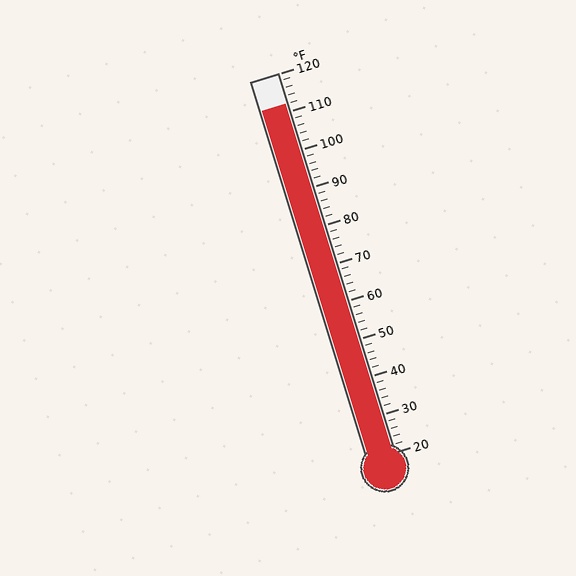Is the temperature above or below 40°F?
The temperature is above 40°F.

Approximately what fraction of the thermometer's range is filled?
The thermometer is filled to approximately 90% of its range.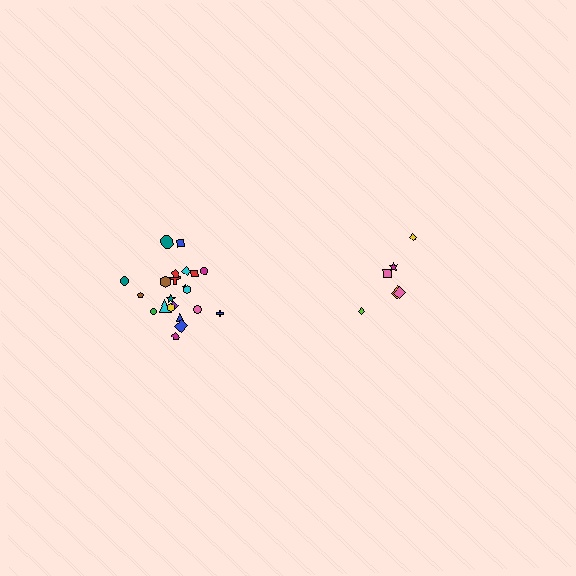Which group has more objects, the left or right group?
The left group.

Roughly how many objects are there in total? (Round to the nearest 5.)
Roughly 30 objects in total.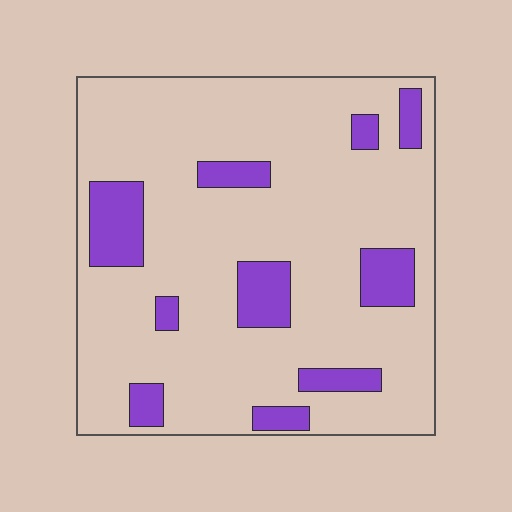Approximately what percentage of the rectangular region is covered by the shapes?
Approximately 15%.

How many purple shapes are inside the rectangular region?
10.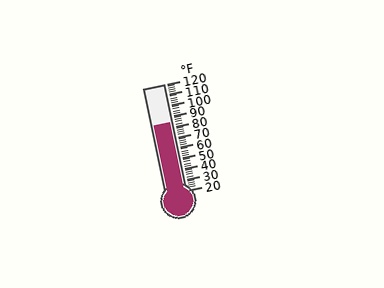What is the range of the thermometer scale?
The thermometer scale ranges from 20°F to 120°F.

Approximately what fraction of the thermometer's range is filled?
The thermometer is filled to approximately 65% of its range.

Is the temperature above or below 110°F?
The temperature is below 110°F.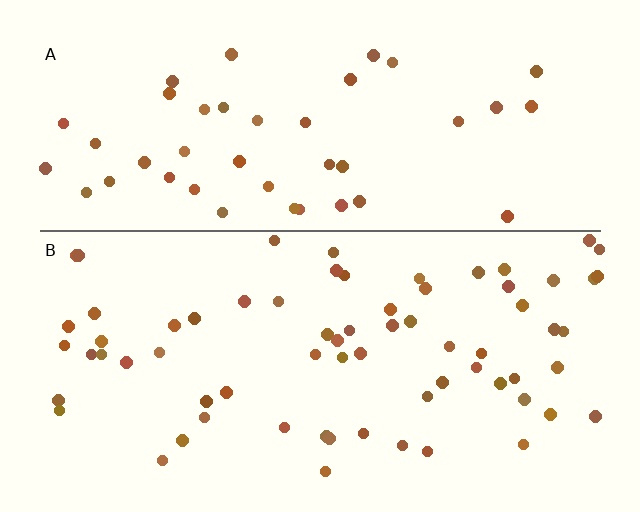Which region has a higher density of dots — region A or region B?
B (the bottom).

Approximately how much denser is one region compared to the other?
Approximately 1.6× — region B over region A.